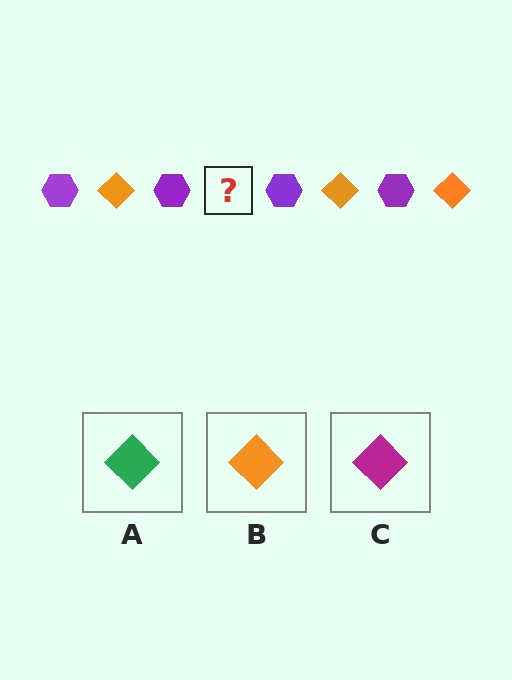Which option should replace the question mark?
Option B.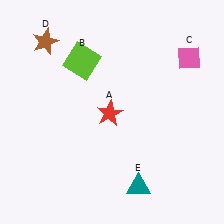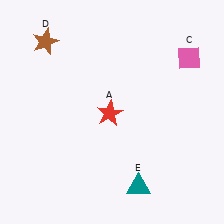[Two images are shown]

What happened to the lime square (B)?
The lime square (B) was removed in Image 2. It was in the top-left area of Image 1.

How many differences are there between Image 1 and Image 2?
There is 1 difference between the two images.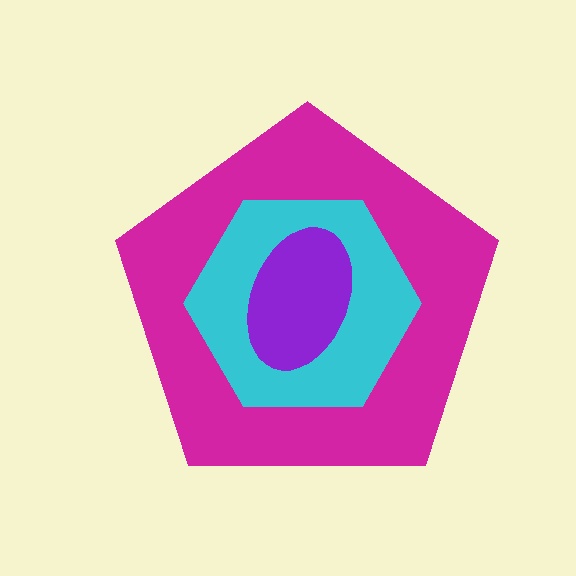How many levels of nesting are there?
3.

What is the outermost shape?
The magenta pentagon.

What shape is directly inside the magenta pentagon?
The cyan hexagon.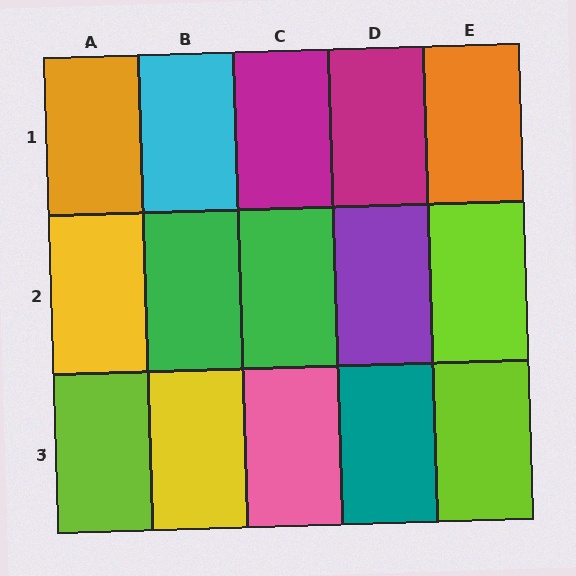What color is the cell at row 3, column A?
Lime.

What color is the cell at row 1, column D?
Magenta.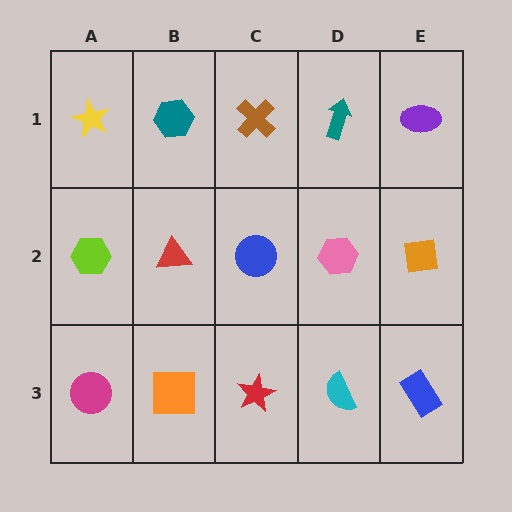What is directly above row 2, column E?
A purple ellipse.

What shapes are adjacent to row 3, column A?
A lime hexagon (row 2, column A), an orange square (row 3, column B).